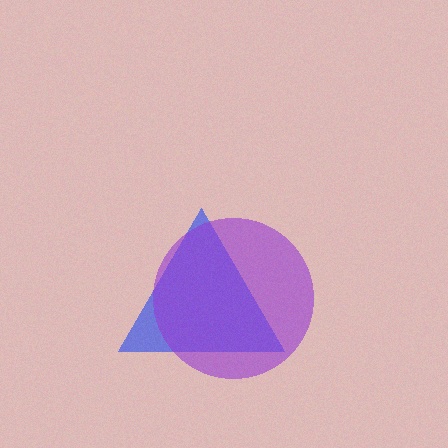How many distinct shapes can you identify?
There are 2 distinct shapes: a blue triangle, a purple circle.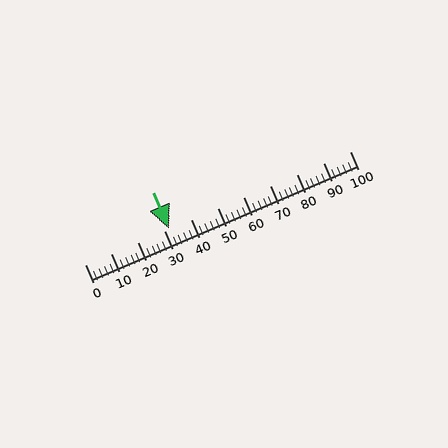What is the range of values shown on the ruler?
The ruler shows values from 0 to 100.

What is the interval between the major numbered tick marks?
The major tick marks are spaced 10 units apart.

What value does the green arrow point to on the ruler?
The green arrow points to approximately 32.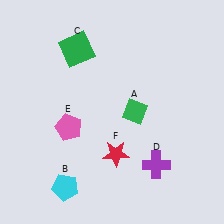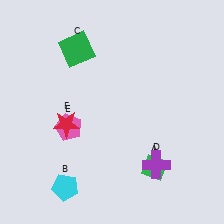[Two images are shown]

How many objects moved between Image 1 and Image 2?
2 objects moved between the two images.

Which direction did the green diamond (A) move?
The green diamond (A) moved down.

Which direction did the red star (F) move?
The red star (F) moved left.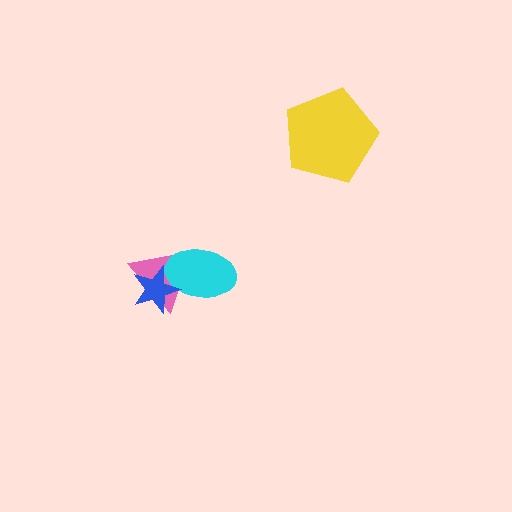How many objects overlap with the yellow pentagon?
0 objects overlap with the yellow pentagon.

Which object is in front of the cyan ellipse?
The blue star is in front of the cyan ellipse.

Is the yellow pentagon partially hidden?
No, no other shape covers it.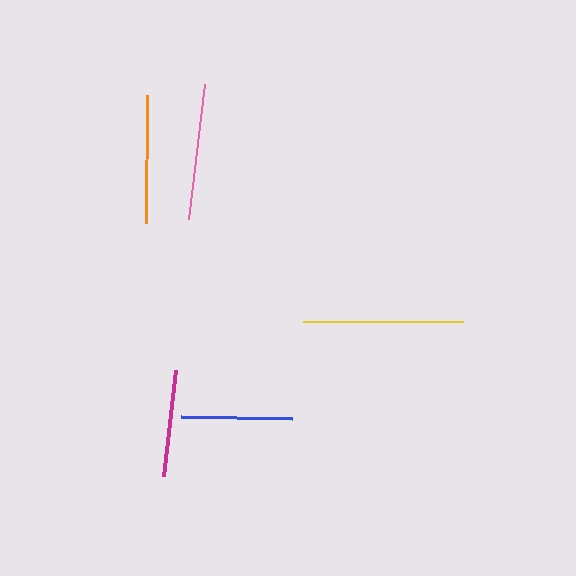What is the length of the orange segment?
The orange segment is approximately 128 pixels long.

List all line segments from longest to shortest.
From longest to shortest: yellow, pink, orange, blue, magenta.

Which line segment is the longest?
The yellow line is the longest at approximately 160 pixels.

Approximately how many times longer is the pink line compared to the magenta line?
The pink line is approximately 1.3 times the length of the magenta line.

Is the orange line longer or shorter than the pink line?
The pink line is longer than the orange line.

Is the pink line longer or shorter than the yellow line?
The yellow line is longer than the pink line.